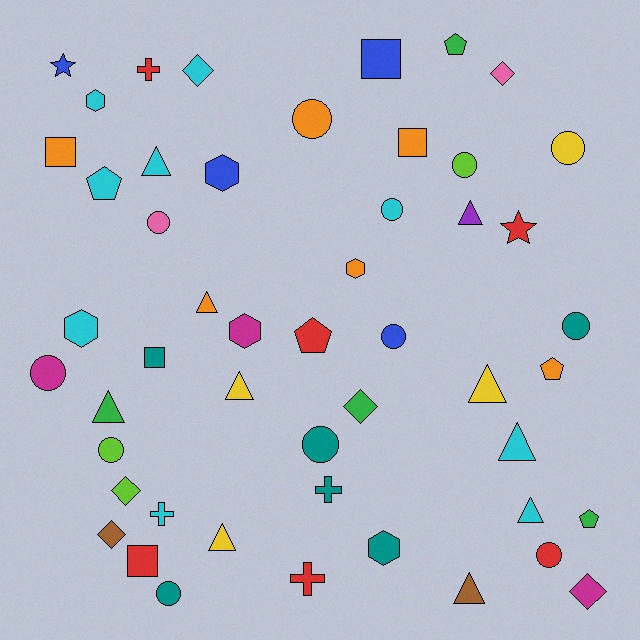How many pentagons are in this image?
There are 5 pentagons.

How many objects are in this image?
There are 50 objects.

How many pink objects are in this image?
There are 2 pink objects.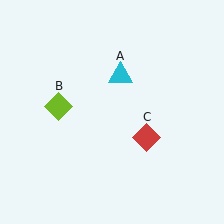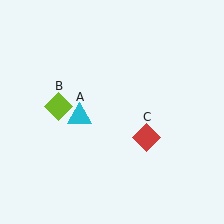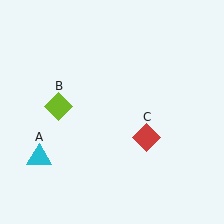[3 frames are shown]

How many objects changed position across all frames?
1 object changed position: cyan triangle (object A).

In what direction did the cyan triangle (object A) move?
The cyan triangle (object A) moved down and to the left.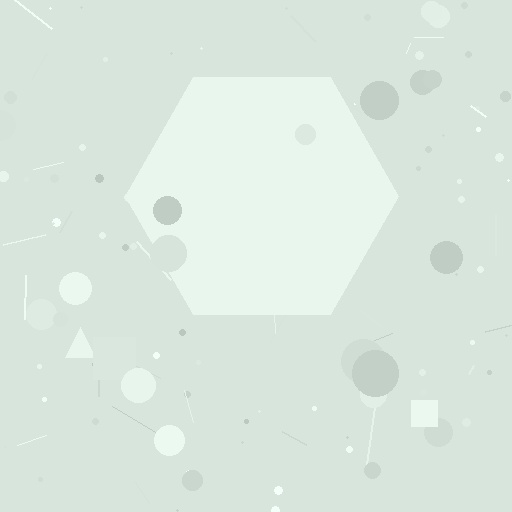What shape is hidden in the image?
A hexagon is hidden in the image.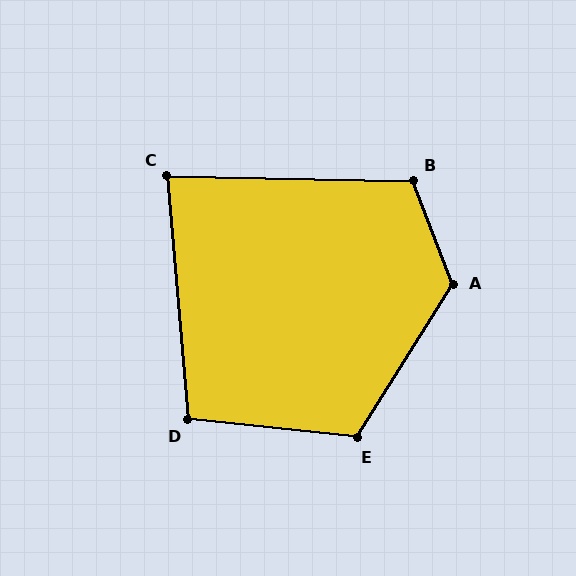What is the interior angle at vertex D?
Approximately 101 degrees (obtuse).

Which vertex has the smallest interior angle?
C, at approximately 84 degrees.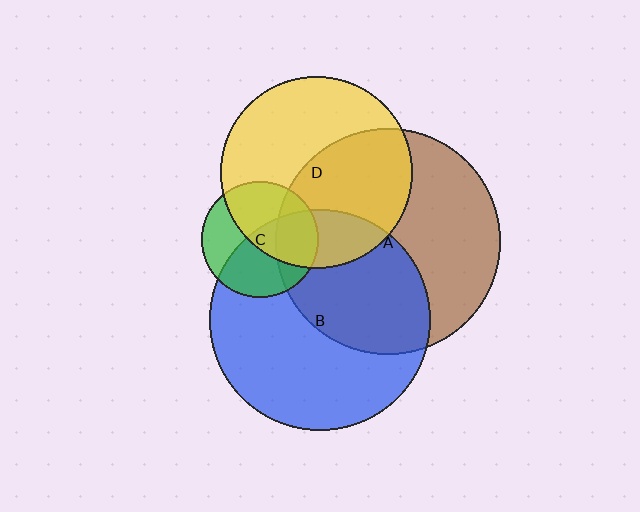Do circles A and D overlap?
Yes.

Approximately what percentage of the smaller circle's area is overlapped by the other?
Approximately 50%.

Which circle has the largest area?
Circle A (brown).